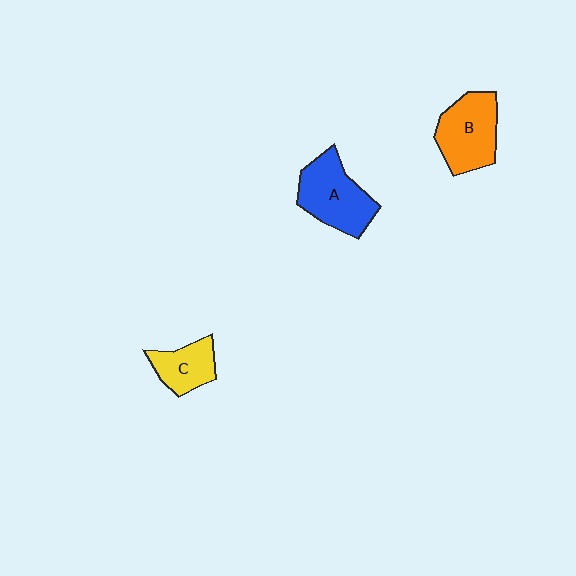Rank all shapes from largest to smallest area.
From largest to smallest: A (blue), B (orange), C (yellow).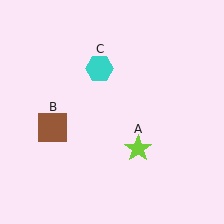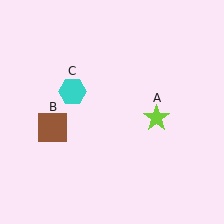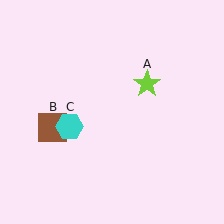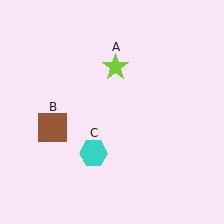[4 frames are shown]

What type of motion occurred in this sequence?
The lime star (object A), cyan hexagon (object C) rotated counterclockwise around the center of the scene.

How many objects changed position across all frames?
2 objects changed position: lime star (object A), cyan hexagon (object C).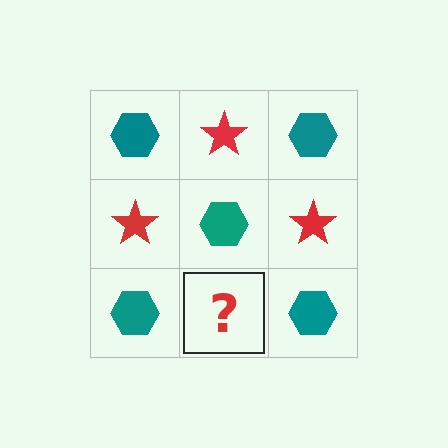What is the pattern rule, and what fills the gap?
The rule is that it alternates teal hexagon and red star in a checkerboard pattern. The gap should be filled with a red star.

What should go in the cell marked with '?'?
The missing cell should contain a red star.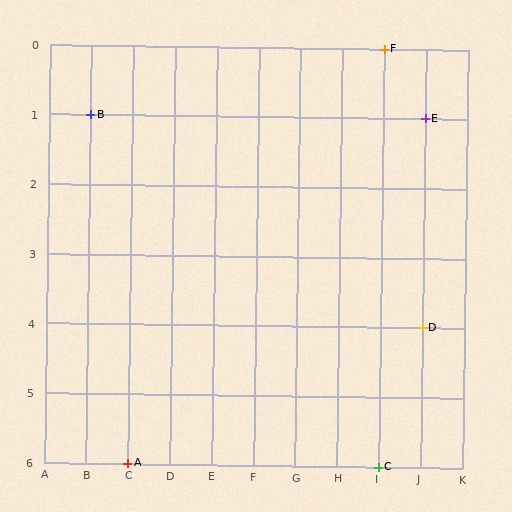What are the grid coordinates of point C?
Point C is at grid coordinates (I, 6).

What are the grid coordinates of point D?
Point D is at grid coordinates (J, 4).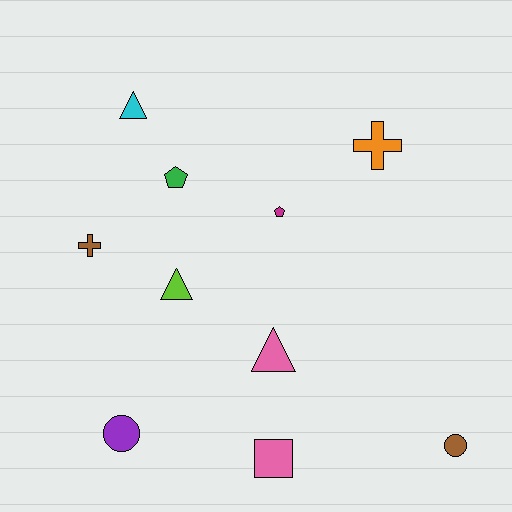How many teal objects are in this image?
There are no teal objects.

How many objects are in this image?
There are 10 objects.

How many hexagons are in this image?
There are no hexagons.